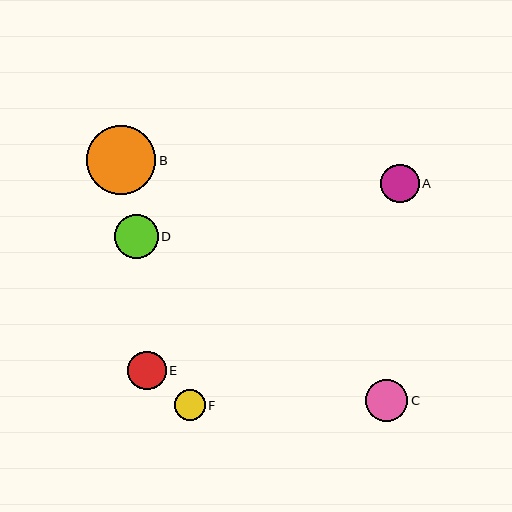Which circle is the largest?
Circle B is the largest with a size of approximately 69 pixels.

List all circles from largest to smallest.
From largest to smallest: B, D, C, E, A, F.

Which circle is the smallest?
Circle F is the smallest with a size of approximately 31 pixels.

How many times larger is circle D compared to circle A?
Circle D is approximately 1.1 times the size of circle A.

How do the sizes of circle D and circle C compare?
Circle D and circle C are approximately the same size.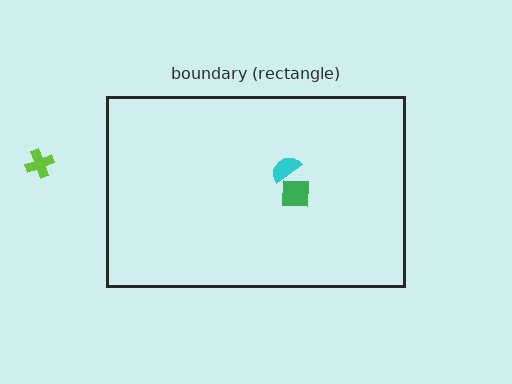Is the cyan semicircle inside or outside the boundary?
Inside.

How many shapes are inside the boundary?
2 inside, 1 outside.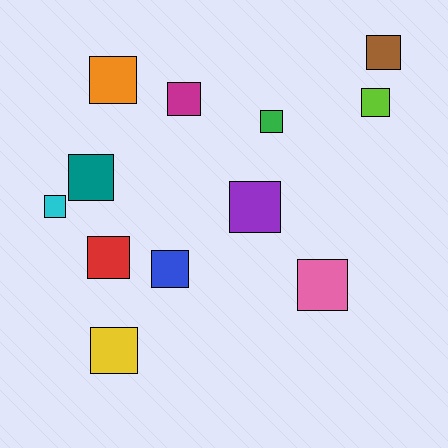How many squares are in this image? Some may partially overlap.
There are 12 squares.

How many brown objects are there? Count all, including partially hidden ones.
There is 1 brown object.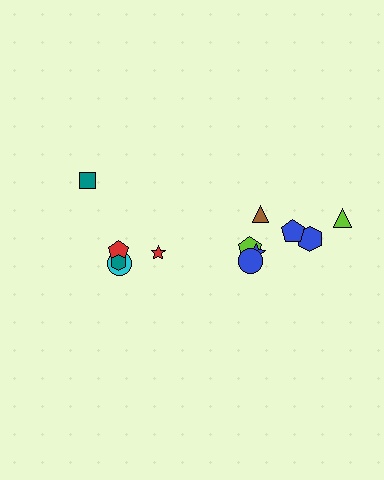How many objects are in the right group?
There are 7 objects.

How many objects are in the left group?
There are 5 objects.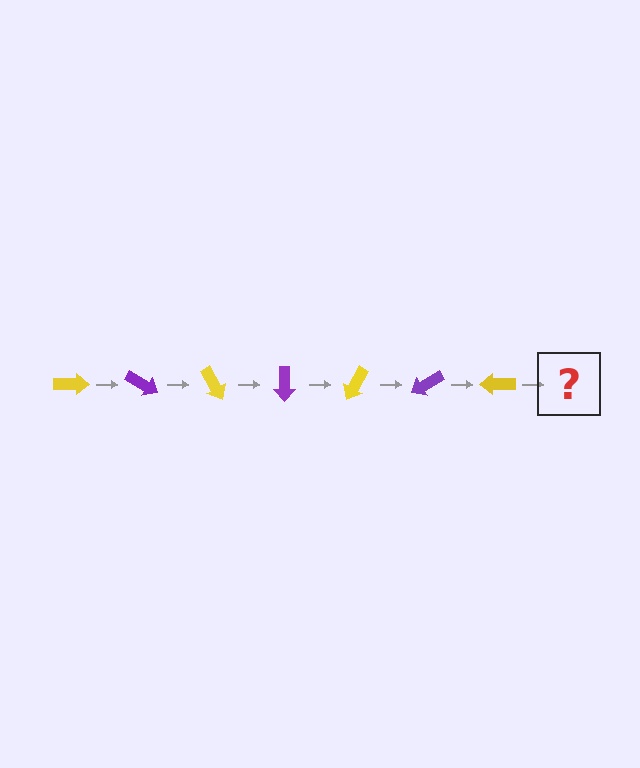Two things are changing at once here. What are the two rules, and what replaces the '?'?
The two rules are that it rotates 30 degrees each step and the color cycles through yellow and purple. The '?' should be a purple arrow, rotated 210 degrees from the start.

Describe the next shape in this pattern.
It should be a purple arrow, rotated 210 degrees from the start.